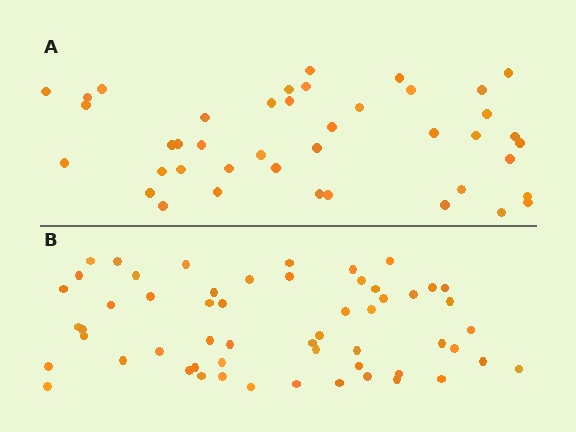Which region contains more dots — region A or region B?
Region B (the bottom region) has more dots.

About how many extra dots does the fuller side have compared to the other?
Region B has approximately 15 more dots than region A.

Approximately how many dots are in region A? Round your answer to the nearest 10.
About 40 dots. (The exact count is 42, which rounds to 40.)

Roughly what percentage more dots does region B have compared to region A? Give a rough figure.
About 35% more.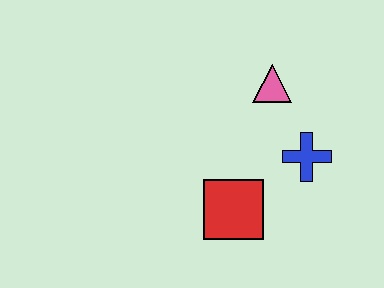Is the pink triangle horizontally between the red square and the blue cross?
Yes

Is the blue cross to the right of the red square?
Yes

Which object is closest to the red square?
The blue cross is closest to the red square.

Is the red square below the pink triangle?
Yes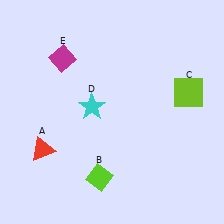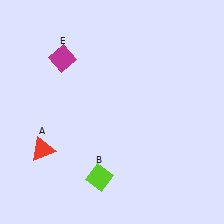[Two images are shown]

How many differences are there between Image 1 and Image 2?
There are 2 differences between the two images.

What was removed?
The cyan star (D), the lime square (C) were removed in Image 2.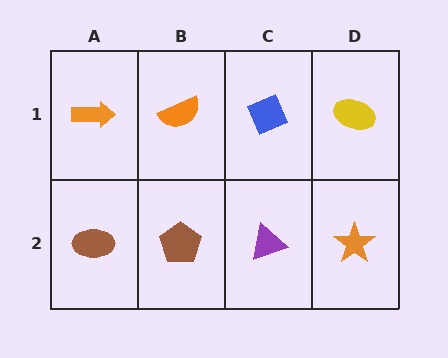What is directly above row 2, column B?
An orange semicircle.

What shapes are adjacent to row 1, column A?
A brown ellipse (row 2, column A), an orange semicircle (row 1, column B).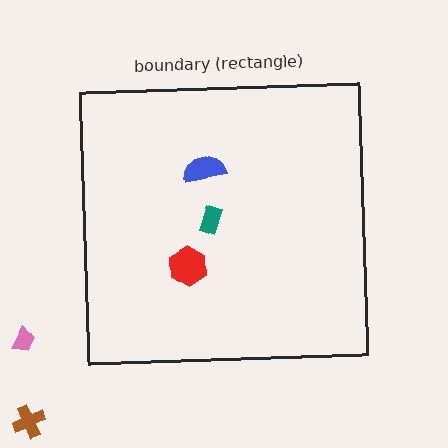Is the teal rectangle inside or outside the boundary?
Inside.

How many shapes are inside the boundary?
3 inside, 2 outside.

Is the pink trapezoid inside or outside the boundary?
Outside.